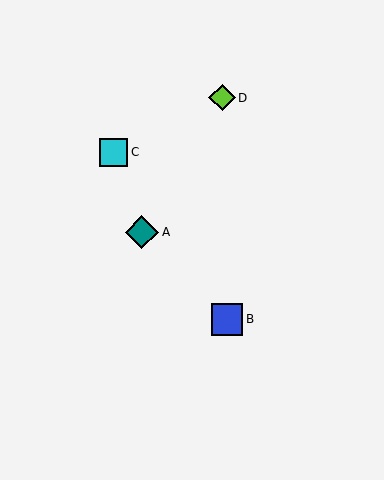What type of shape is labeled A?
Shape A is a teal diamond.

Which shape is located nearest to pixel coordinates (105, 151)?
The cyan square (labeled C) at (114, 152) is nearest to that location.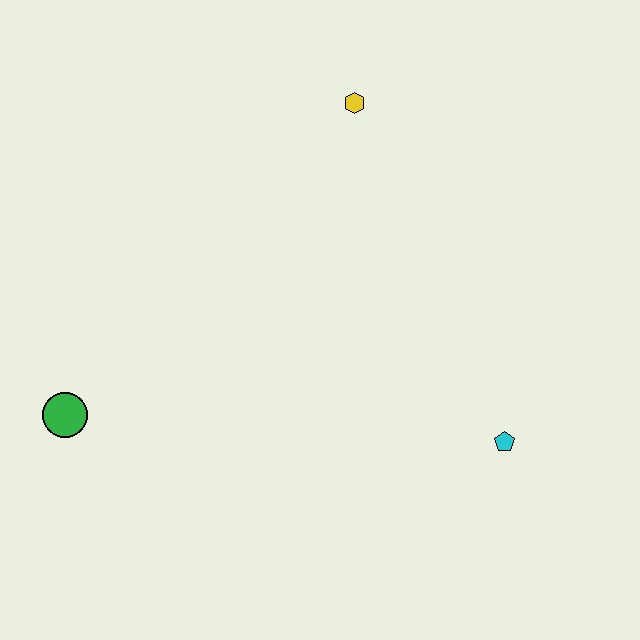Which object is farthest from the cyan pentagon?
The green circle is farthest from the cyan pentagon.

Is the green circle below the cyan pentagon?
No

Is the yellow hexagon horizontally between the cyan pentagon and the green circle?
Yes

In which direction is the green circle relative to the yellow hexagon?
The green circle is below the yellow hexagon.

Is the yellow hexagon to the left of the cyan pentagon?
Yes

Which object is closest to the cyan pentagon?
The yellow hexagon is closest to the cyan pentagon.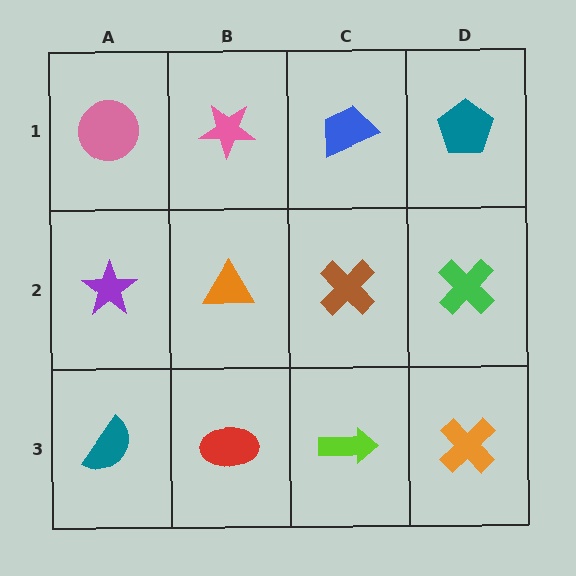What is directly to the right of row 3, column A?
A red ellipse.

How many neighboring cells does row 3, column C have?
3.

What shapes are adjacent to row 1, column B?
An orange triangle (row 2, column B), a pink circle (row 1, column A), a blue trapezoid (row 1, column C).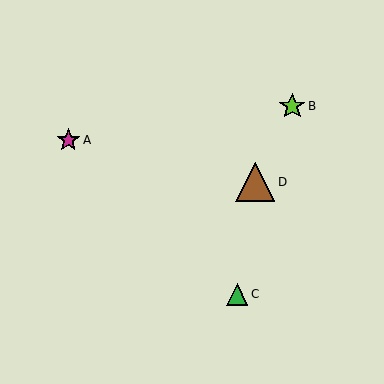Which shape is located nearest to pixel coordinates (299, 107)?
The lime star (labeled B) at (292, 106) is nearest to that location.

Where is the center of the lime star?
The center of the lime star is at (292, 106).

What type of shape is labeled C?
Shape C is a green triangle.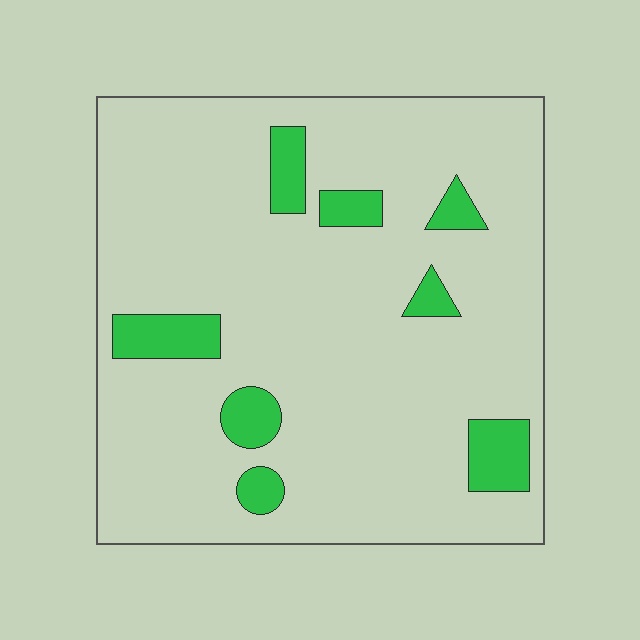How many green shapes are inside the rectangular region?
8.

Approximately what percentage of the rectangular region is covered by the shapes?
Approximately 10%.